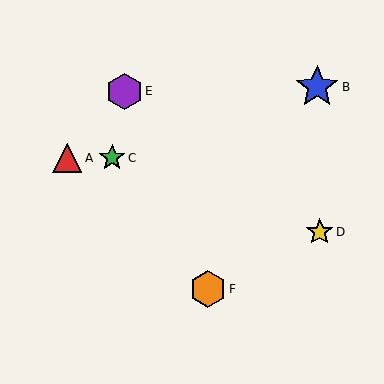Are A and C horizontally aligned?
Yes, both are at y≈158.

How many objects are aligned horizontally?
2 objects (A, C) are aligned horizontally.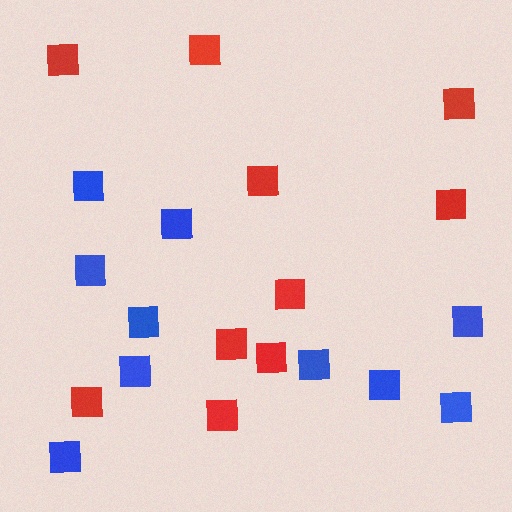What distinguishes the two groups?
There are 2 groups: one group of red squares (10) and one group of blue squares (10).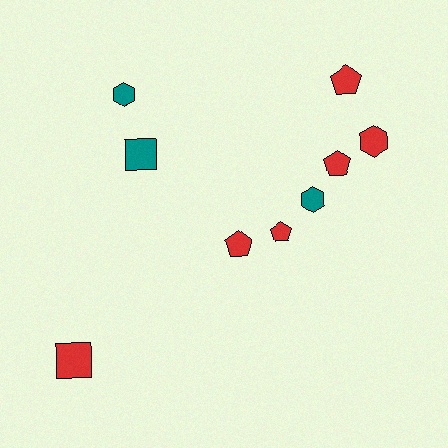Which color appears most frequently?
Red, with 6 objects.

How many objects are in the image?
There are 9 objects.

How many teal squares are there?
There is 1 teal square.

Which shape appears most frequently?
Pentagon, with 4 objects.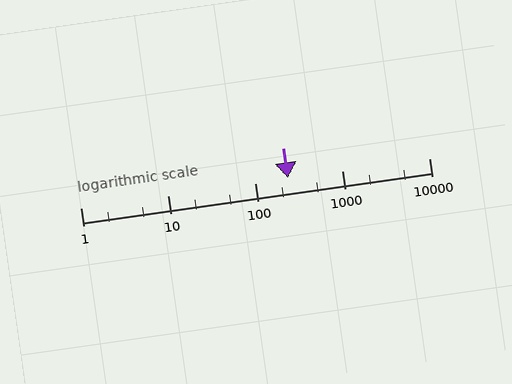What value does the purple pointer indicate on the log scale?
The pointer indicates approximately 240.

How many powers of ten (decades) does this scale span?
The scale spans 4 decades, from 1 to 10000.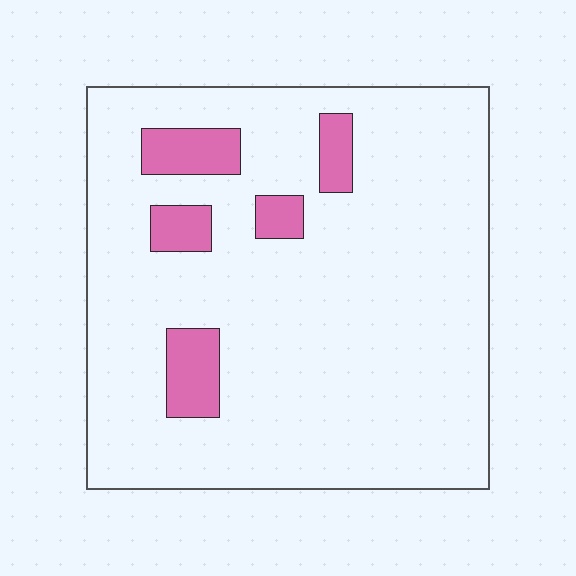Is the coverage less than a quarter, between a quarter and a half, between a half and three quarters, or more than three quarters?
Less than a quarter.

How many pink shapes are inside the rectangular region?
5.